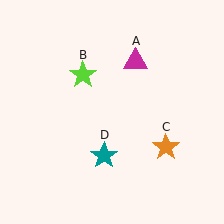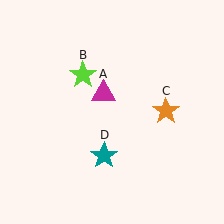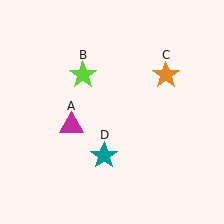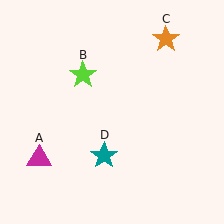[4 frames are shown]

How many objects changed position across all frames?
2 objects changed position: magenta triangle (object A), orange star (object C).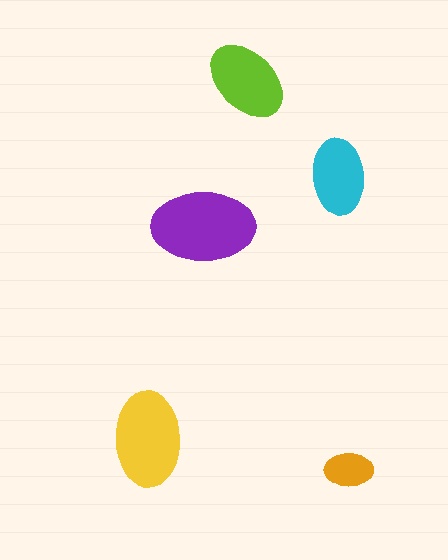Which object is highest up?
The lime ellipse is topmost.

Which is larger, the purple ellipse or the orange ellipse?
The purple one.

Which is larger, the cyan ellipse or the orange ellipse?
The cyan one.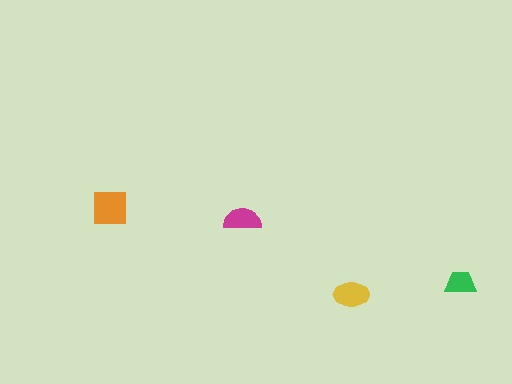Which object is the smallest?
The green trapezoid.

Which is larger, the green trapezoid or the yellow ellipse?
The yellow ellipse.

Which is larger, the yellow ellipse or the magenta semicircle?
The yellow ellipse.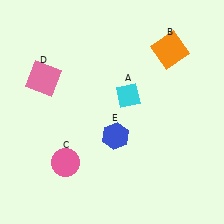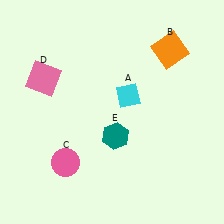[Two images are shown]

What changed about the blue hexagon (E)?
In Image 1, E is blue. In Image 2, it changed to teal.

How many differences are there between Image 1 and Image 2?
There is 1 difference between the two images.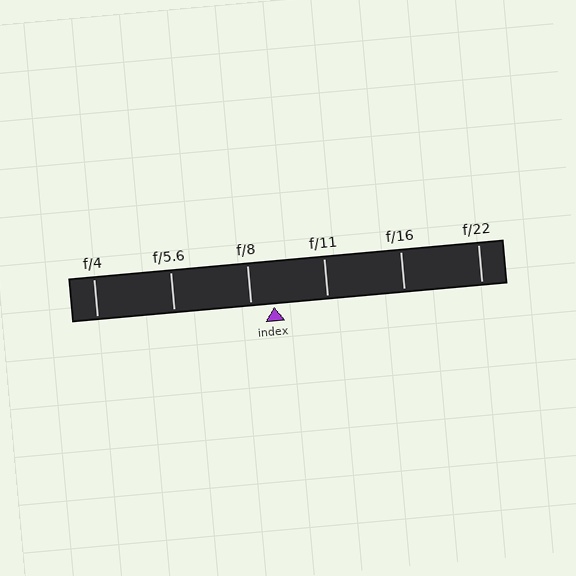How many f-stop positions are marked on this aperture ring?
There are 6 f-stop positions marked.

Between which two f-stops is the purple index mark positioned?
The index mark is between f/8 and f/11.